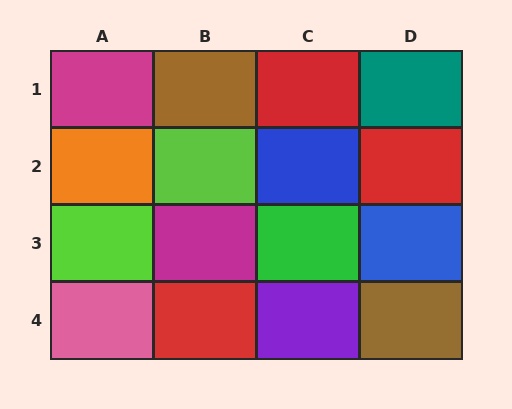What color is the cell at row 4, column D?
Brown.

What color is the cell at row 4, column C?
Purple.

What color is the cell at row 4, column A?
Pink.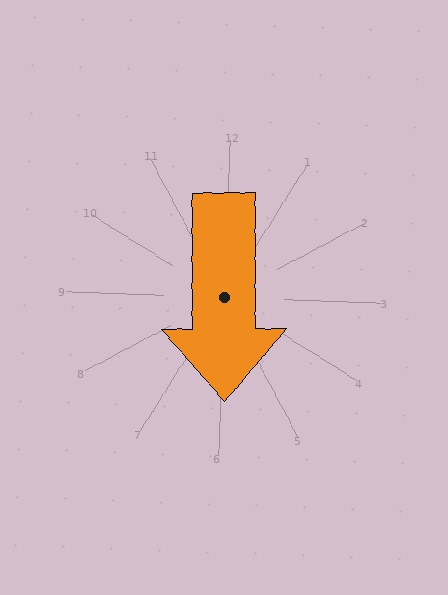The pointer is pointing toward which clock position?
Roughly 6 o'clock.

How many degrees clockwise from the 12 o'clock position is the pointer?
Approximately 178 degrees.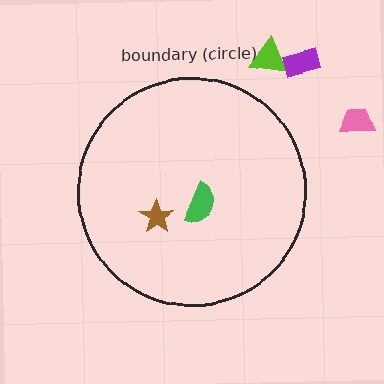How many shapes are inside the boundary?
2 inside, 3 outside.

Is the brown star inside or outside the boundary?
Inside.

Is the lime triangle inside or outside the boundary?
Outside.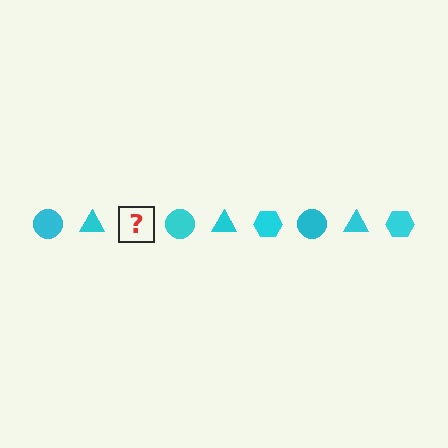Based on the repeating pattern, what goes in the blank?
The blank should be a cyan hexagon.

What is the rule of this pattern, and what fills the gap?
The rule is that the pattern cycles through circle, triangle, hexagon shapes in cyan. The gap should be filled with a cyan hexagon.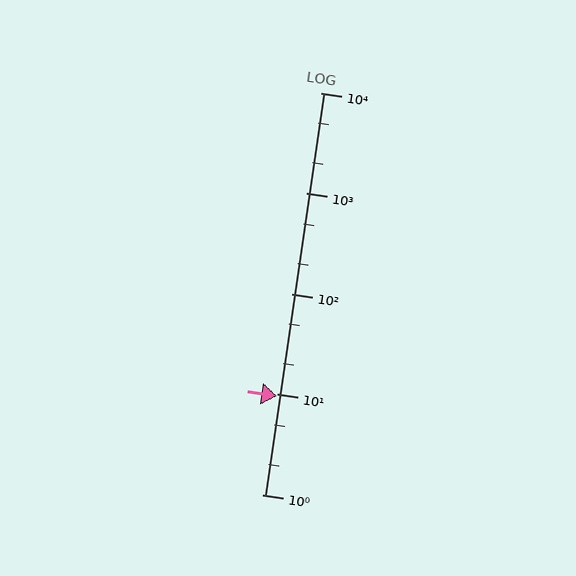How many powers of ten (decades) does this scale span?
The scale spans 4 decades, from 1 to 10000.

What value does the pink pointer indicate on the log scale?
The pointer indicates approximately 9.6.